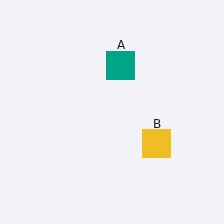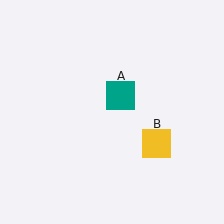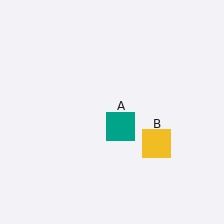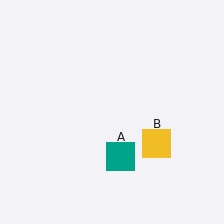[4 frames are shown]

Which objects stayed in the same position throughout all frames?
Yellow square (object B) remained stationary.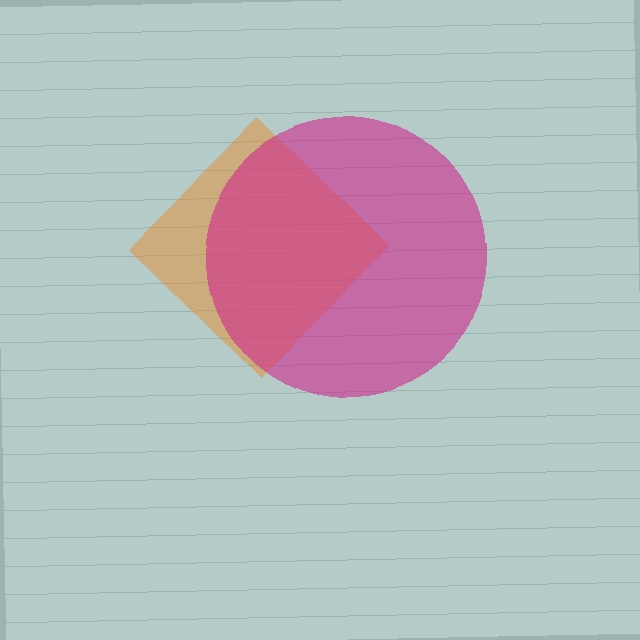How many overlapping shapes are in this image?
There are 2 overlapping shapes in the image.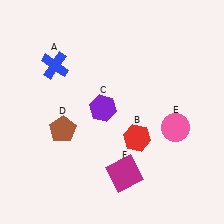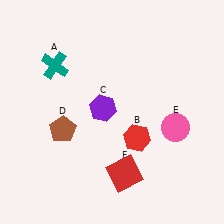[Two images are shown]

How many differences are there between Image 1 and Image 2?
There are 2 differences between the two images.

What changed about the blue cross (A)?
In Image 1, A is blue. In Image 2, it changed to teal.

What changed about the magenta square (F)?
In Image 1, F is magenta. In Image 2, it changed to red.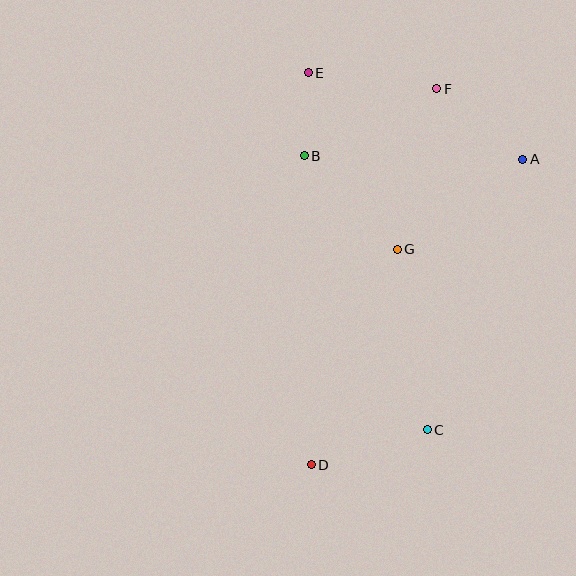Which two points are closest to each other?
Points B and E are closest to each other.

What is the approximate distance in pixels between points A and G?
The distance between A and G is approximately 154 pixels.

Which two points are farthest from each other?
Points D and F are farthest from each other.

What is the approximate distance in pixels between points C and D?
The distance between C and D is approximately 121 pixels.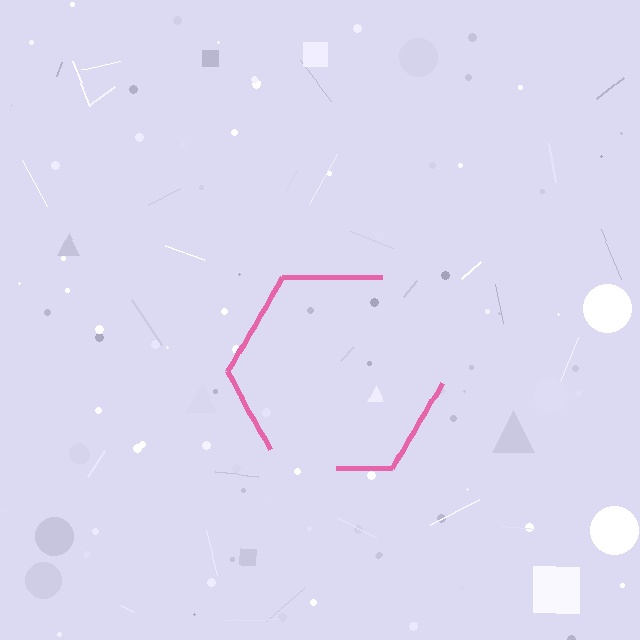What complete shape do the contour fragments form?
The contour fragments form a hexagon.